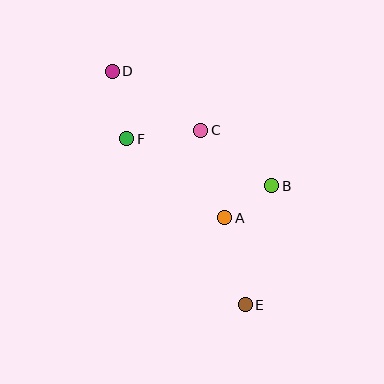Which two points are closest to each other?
Points A and B are closest to each other.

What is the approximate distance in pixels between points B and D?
The distance between B and D is approximately 197 pixels.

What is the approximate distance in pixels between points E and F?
The distance between E and F is approximately 204 pixels.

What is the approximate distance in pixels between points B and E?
The distance between B and E is approximately 122 pixels.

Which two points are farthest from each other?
Points D and E are farthest from each other.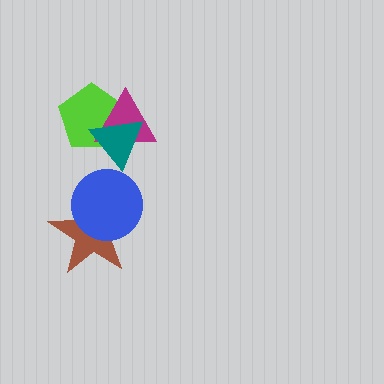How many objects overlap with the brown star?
1 object overlaps with the brown star.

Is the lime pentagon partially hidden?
Yes, it is partially covered by another shape.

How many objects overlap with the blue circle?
1 object overlaps with the blue circle.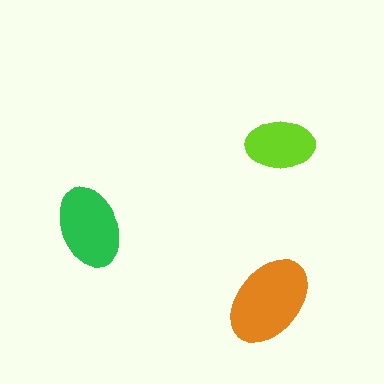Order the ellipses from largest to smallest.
the orange one, the green one, the lime one.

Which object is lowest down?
The orange ellipse is bottommost.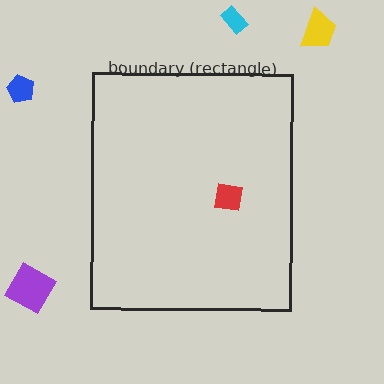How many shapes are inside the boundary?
1 inside, 4 outside.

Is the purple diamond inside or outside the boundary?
Outside.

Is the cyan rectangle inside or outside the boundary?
Outside.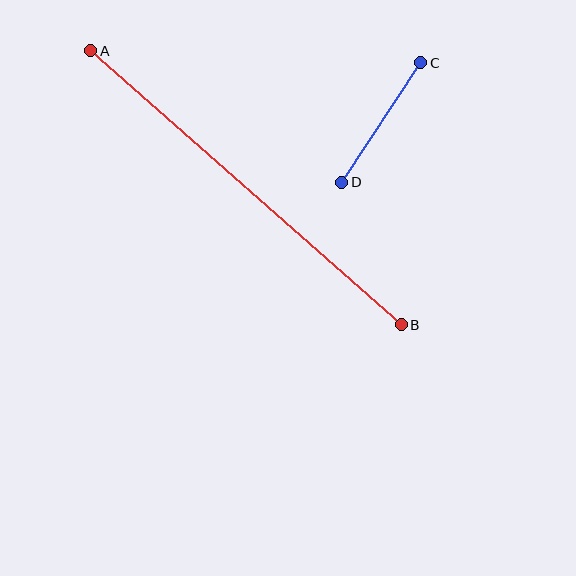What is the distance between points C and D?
The distance is approximately 143 pixels.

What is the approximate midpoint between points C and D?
The midpoint is at approximately (381, 122) pixels.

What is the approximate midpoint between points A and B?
The midpoint is at approximately (246, 188) pixels.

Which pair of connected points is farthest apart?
Points A and B are farthest apart.